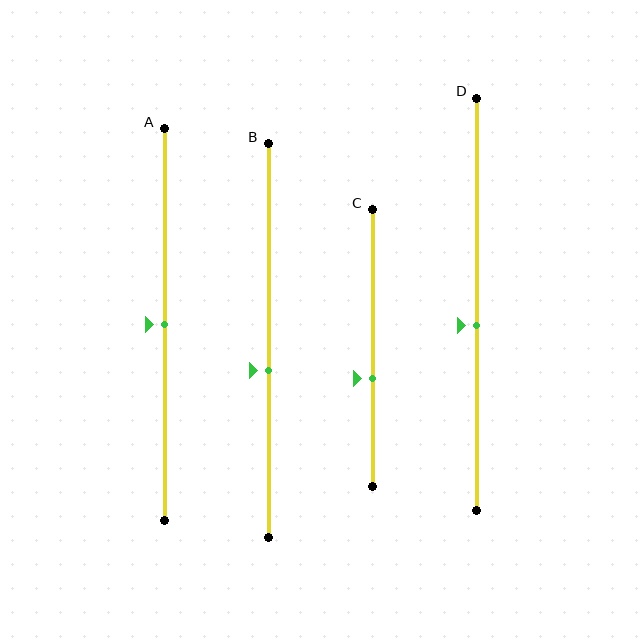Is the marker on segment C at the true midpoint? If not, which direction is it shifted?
No, the marker on segment C is shifted downward by about 11% of the segment length.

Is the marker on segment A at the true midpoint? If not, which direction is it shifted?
Yes, the marker on segment A is at the true midpoint.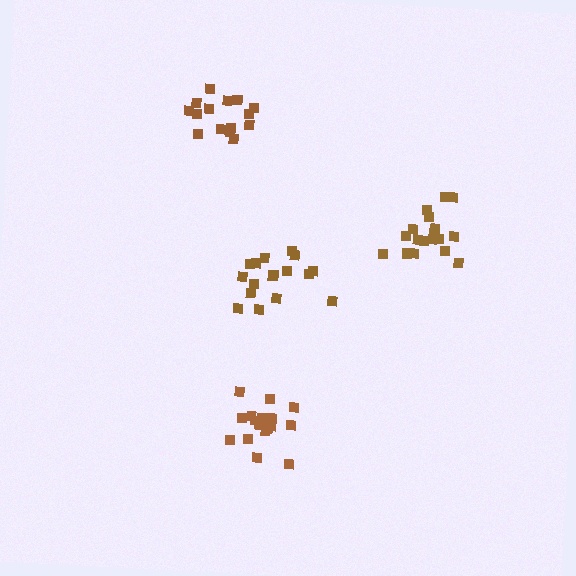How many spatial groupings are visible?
There are 4 spatial groupings.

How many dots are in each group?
Group 1: 15 dots, Group 2: 18 dots, Group 3: 19 dots, Group 4: 16 dots (68 total).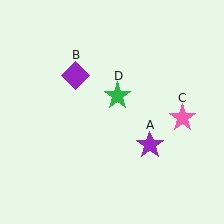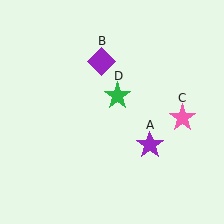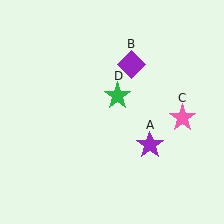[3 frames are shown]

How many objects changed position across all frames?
1 object changed position: purple diamond (object B).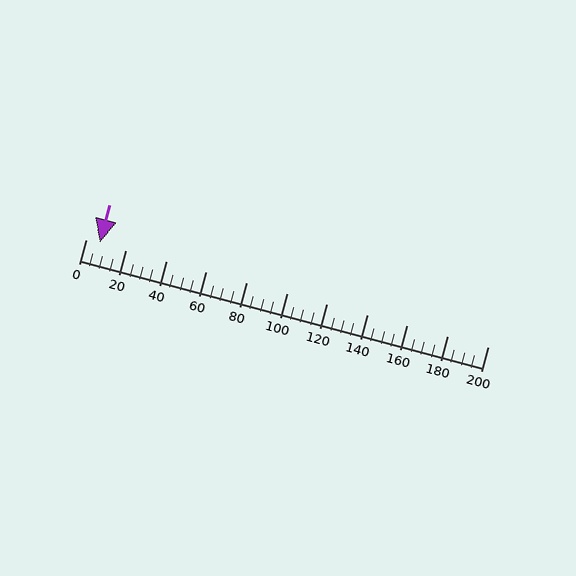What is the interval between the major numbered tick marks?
The major tick marks are spaced 20 units apart.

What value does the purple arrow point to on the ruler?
The purple arrow points to approximately 7.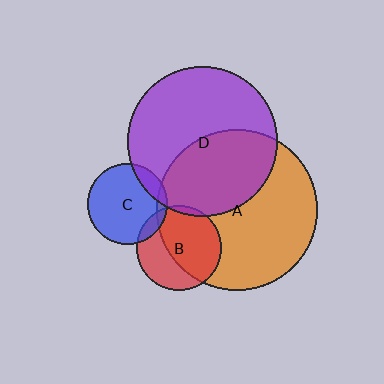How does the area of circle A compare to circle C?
Approximately 4.0 times.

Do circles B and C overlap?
Yes.